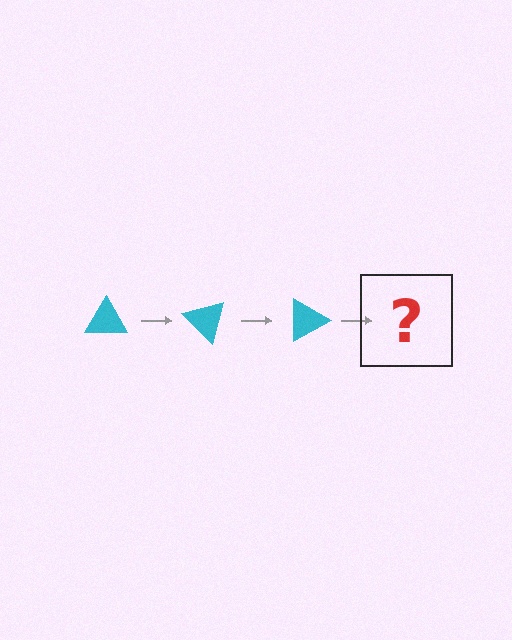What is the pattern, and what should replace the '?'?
The pattern is that the triangle rotates 45 degrees each step. The '?' should be a cyan triangle rotated 135 degrees.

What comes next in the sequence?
The next element should be a cyan triangle rotated 135 degrees.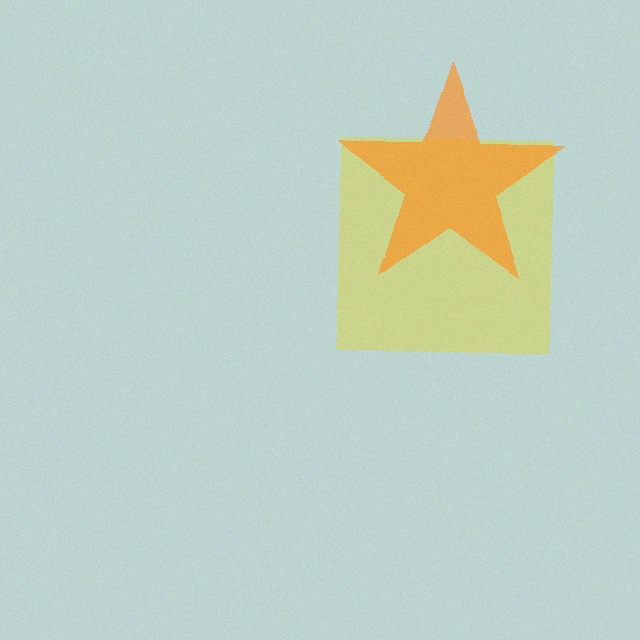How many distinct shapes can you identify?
There are 2 distinct shapes: a yellow square, an orange star.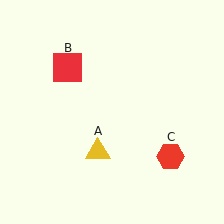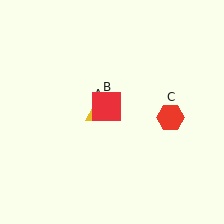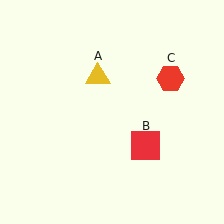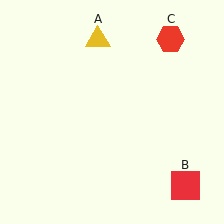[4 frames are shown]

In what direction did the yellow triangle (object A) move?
The yellow triangle (object A) moved up.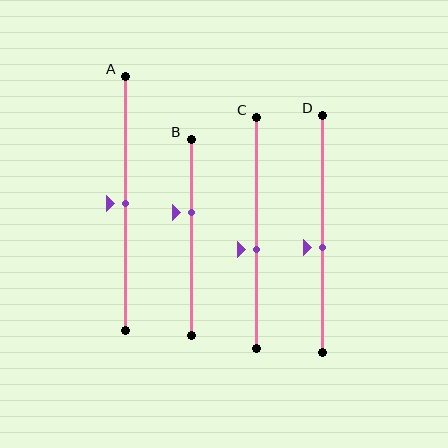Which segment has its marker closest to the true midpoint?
Segment A has its marker closest to the true midpoint.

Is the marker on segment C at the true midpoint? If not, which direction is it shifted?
No, the marker on segment C is shifted downward by about 7% of the segment length.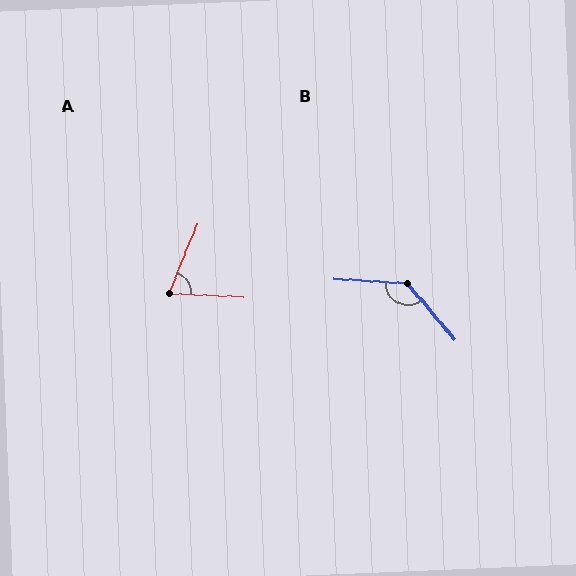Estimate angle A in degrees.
Approximately 71 degrees.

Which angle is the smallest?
A, at approximately 71 degrees.